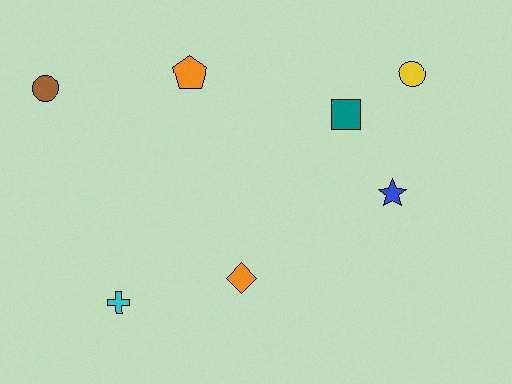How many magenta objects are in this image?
There are no magenta objects.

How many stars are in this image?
There is 1 star.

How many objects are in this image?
There are 7 objects.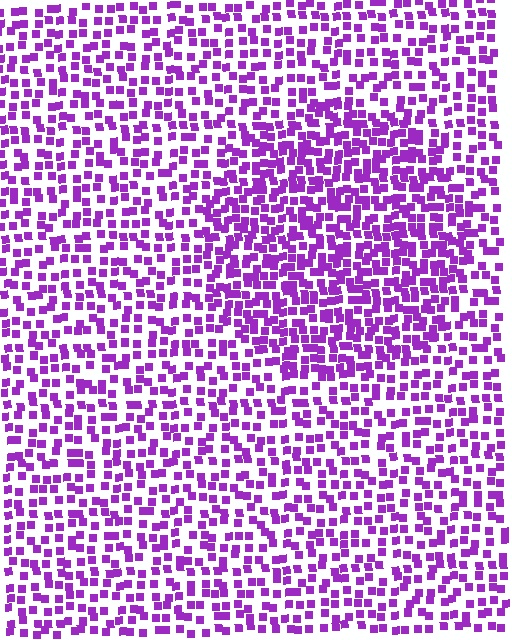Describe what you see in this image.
The image contains small purple elements arranged at two different densities. A circle-shaped region is visible where the elements are more densely packed than the surrounding area.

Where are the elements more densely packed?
The elements are more densely packed inside the circle boundary.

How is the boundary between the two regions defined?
The boundary is defined by a change in element density (approximately 1.7x ratio). All elements are the same color, size, and shape.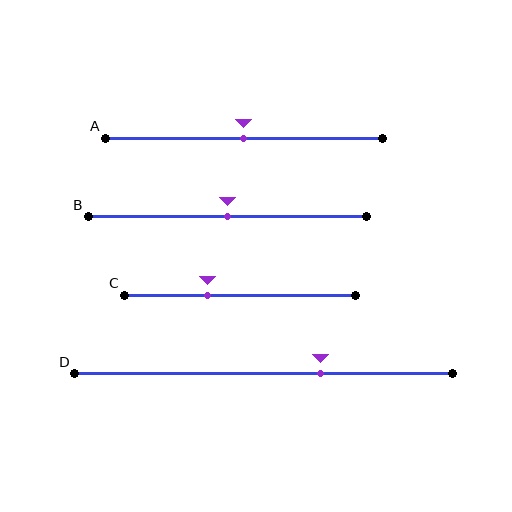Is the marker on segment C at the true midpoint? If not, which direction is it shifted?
No, the marker on segment C is shifted to the left by about 14% of the segment length.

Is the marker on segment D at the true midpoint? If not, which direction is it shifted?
No, the marker on segment D is shifted to the right by about 15% of the segment length.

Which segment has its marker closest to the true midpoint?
Segment A has its marker closest to the true midpoint.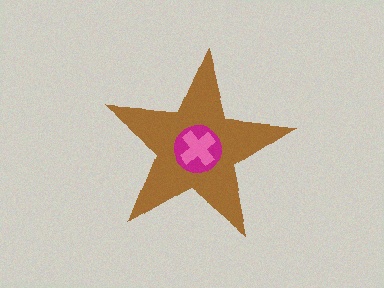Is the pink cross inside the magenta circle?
Yes.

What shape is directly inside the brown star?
The magenta circle.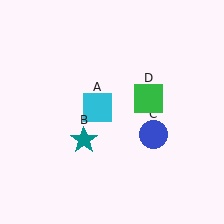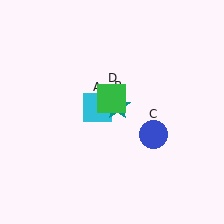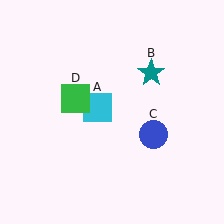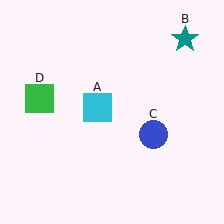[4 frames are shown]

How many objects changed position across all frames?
2 objects changed position: teal star (object B), green square (object D).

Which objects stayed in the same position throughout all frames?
Cyan square (object A) and blue circle (object C) remained stationary.